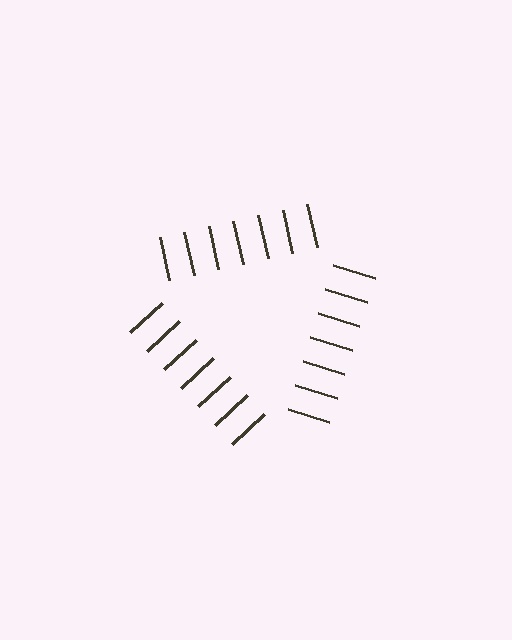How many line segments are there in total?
21 — 7 along each of the 3 edges.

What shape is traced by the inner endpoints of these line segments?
An illusory triangle — the line segments terminate on its edges but no continuous stroke is drawn.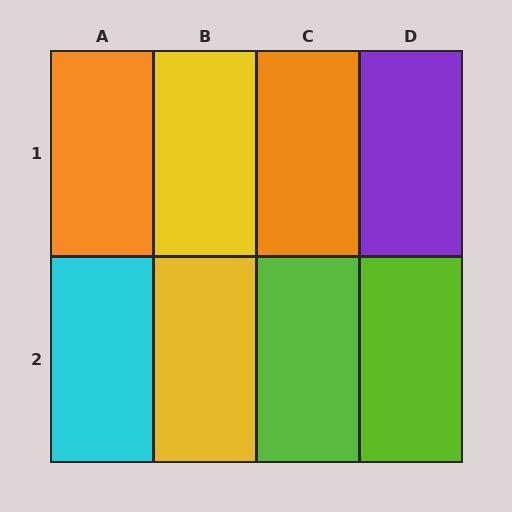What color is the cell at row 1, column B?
Yellow.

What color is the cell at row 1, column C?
Orange.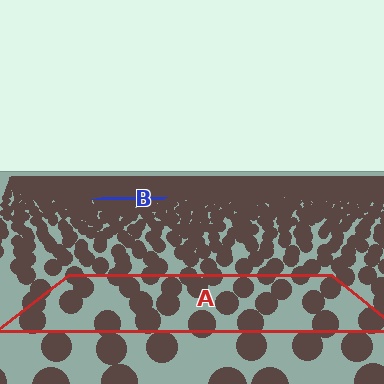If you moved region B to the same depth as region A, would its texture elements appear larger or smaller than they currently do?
They would appear larger. At a closer depth, the same texture elements are projected at a bigger on-screen size.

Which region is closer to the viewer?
Region A is closer. The texture elements there are larger and more spread out.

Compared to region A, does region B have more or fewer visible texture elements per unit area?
Region B has more texture elements per unit area — they are packed more densely because it is farther away.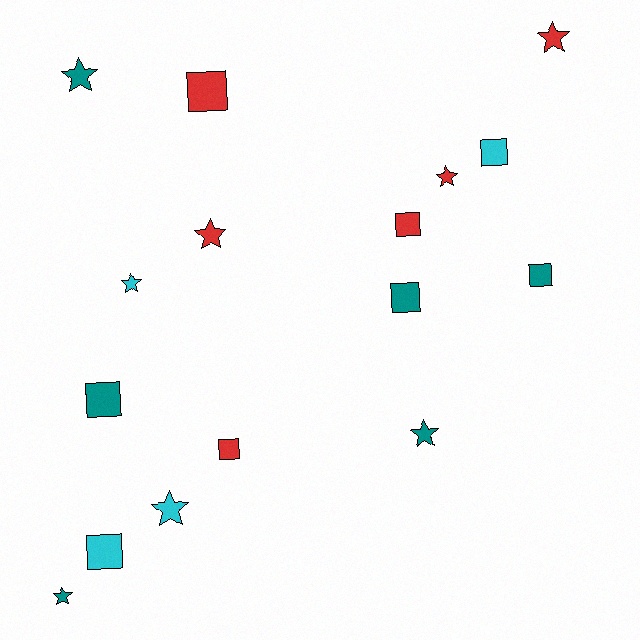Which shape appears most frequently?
Star, with 8 objects.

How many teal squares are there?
There are 3 teal squares.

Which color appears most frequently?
Teal, with 6 objects.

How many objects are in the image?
There are 16 objects.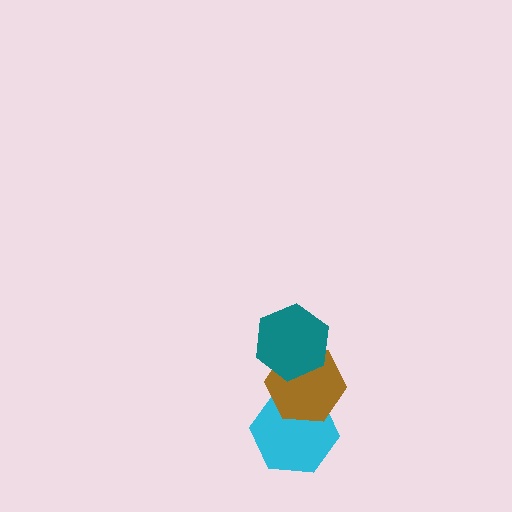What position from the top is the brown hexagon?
The brown hexagon is 2nd from the top.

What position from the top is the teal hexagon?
The teal hexagon is 1st from the top.